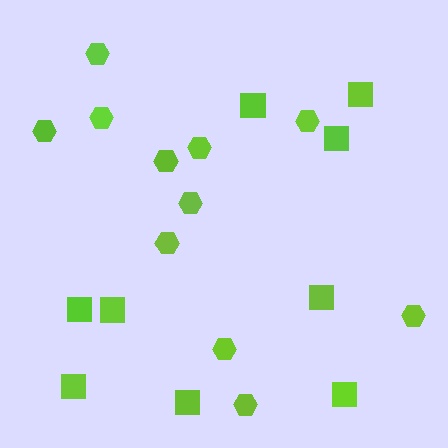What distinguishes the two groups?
There are 2 groups: one group of squares (9) and one group of hexagons (11).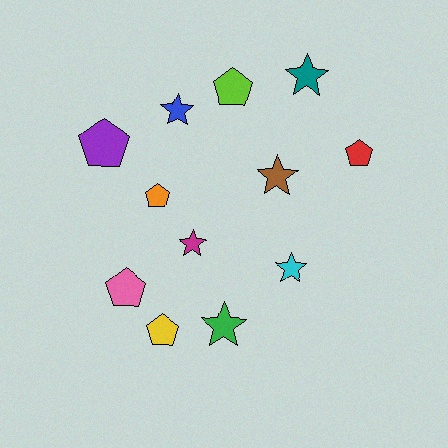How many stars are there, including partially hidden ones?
There are 6 stars.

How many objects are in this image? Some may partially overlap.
There are 12 objects.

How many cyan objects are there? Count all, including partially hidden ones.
There is 1 cyan object.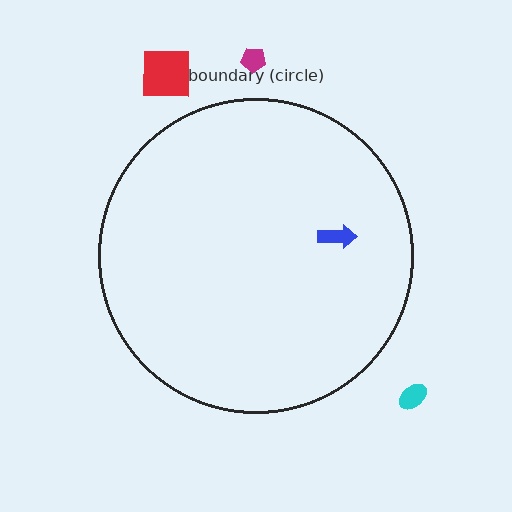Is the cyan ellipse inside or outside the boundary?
Outside.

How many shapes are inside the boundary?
1 inside, 3 outside.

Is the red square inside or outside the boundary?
Outside.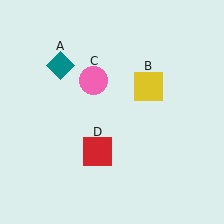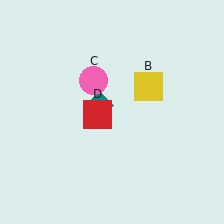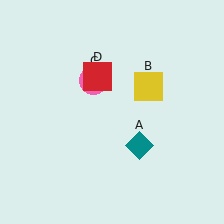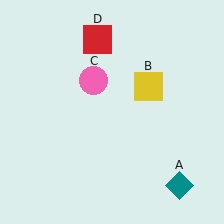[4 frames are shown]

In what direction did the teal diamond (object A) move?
The teal diamond (object A) moved down and to the right.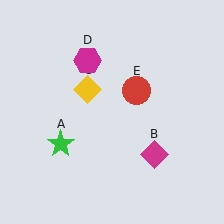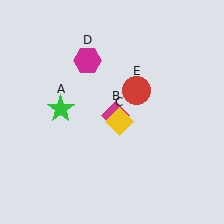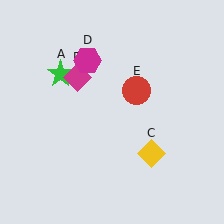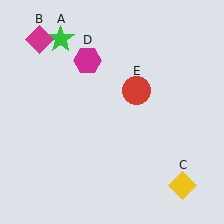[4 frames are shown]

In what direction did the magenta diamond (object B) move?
The magenta diamond (object B) moved up and to the left.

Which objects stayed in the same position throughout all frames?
Magenta hexagon (object D) and red circle (object E) remained stationary.